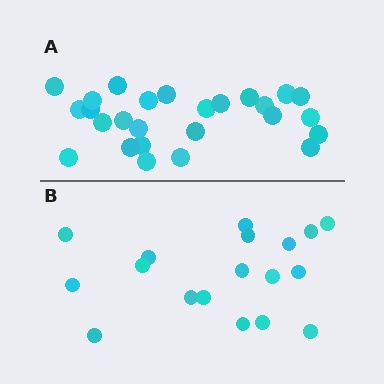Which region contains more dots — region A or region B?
Region A (the top region) has more dots.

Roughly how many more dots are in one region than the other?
Region A has roughly 8 or so more dots than region B.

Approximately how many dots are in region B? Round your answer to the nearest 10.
About 20 dots. (The exact count is 18, which rounds to 20.)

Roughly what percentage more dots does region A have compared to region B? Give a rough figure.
About 45% more.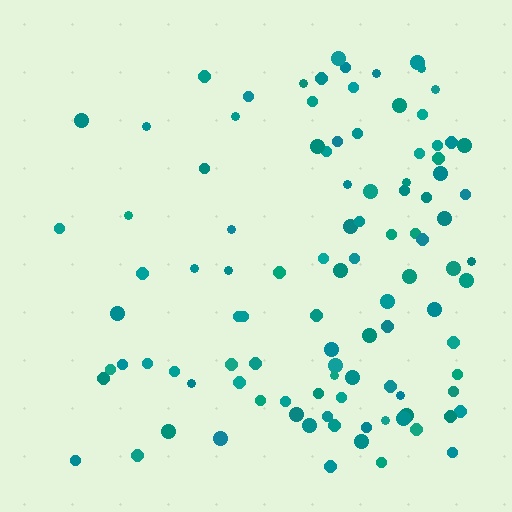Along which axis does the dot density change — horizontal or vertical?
Horizontal.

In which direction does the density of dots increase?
From left to right, with the right side densest.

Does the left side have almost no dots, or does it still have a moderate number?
Still a moderate number, just noticeably fewer than the right.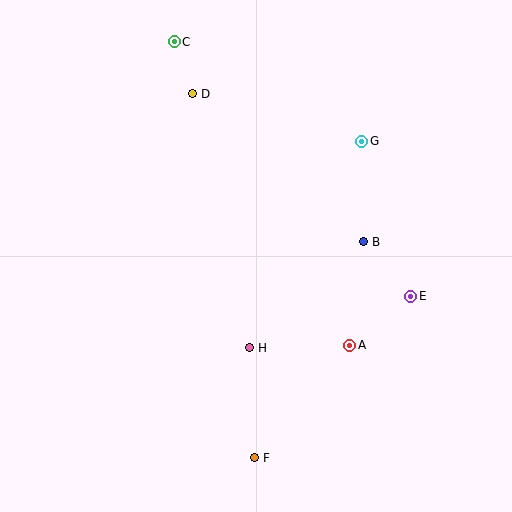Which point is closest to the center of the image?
Point H at (250, 348) is closest to the center.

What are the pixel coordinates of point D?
Point D is at (193, 94).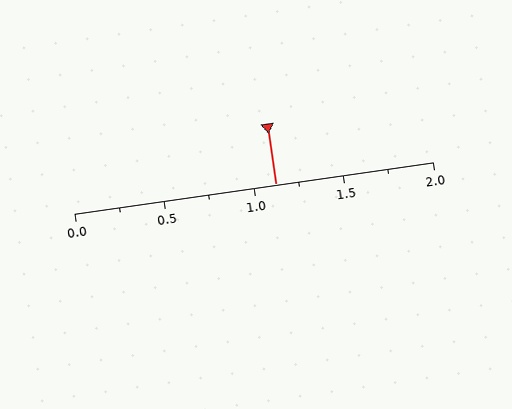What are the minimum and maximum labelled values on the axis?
The axis runs from 0.0 to 2.0.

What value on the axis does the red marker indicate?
The marker indicates approximately 1.12.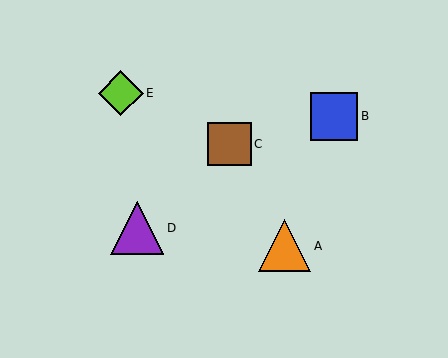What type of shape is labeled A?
Shape A is an orange triangle.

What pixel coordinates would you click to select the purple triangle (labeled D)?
Click at (137, 228) to select the purple triangle D.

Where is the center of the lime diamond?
The center of the lime diamond is at (121, 93).